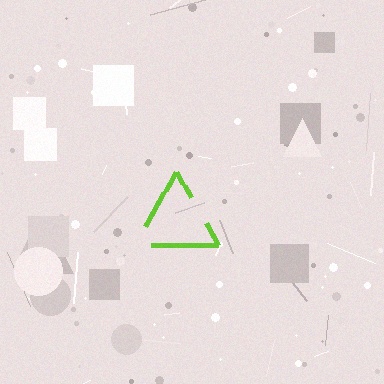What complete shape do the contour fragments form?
The contour fragments form a triangle.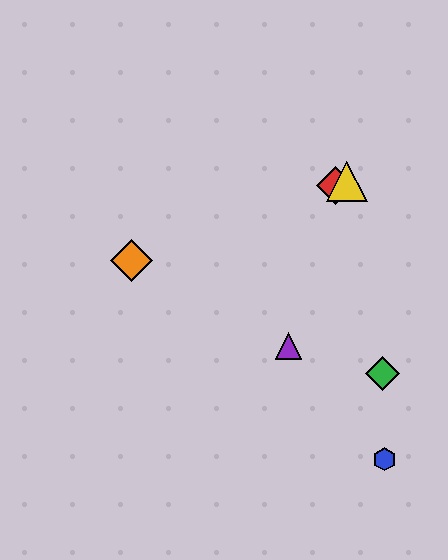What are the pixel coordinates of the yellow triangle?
The yellow triangle is at (347, 181).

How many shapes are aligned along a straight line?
3 shapes (the red diamond, the yellow triangle, the orange diamond) are aligned along a straight line.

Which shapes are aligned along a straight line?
The red diamond, the yellow triangle, the orange diamond are aligned along a straight line.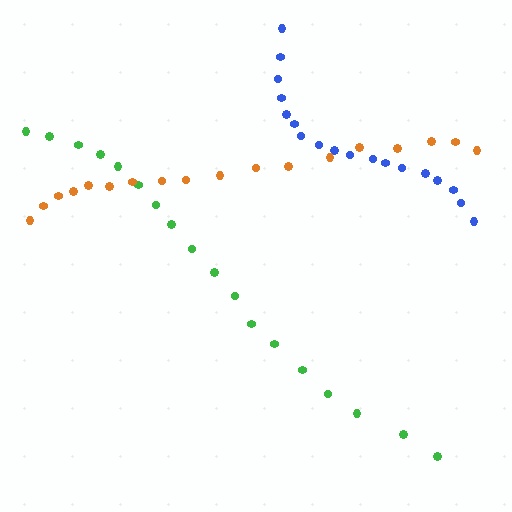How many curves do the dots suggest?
There are 3 distinct paths.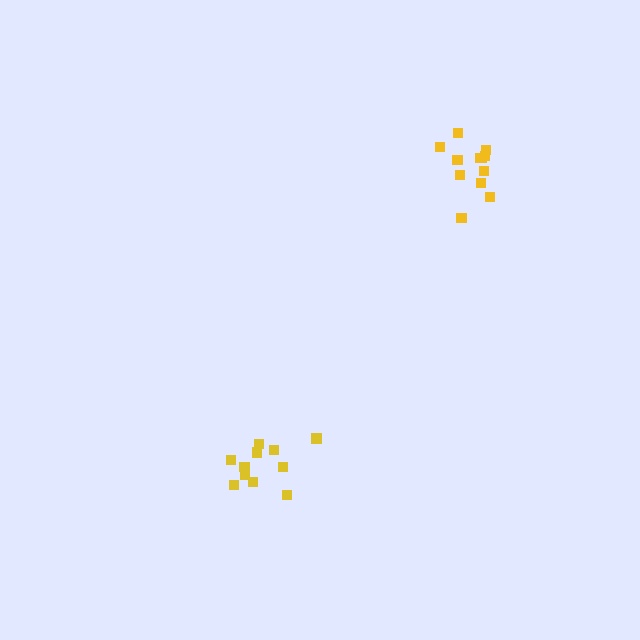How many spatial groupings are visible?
There are 2 spatial groupings.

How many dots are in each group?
Group 1: 11 dots, Group 2: 12 dots (23 total).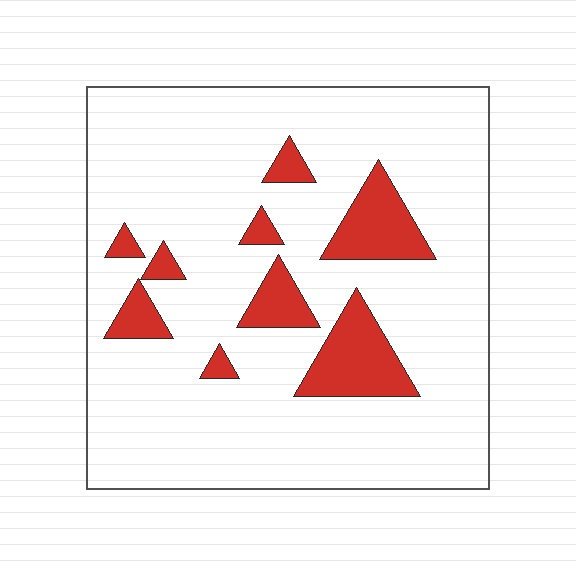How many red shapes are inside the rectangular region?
9.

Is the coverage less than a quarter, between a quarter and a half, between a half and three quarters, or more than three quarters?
Less than a quarter.